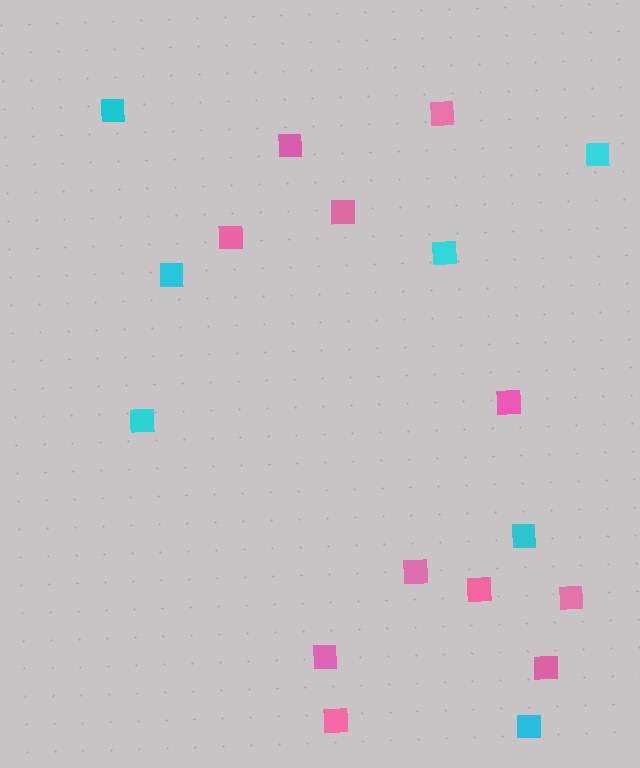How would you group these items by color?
There are 2 groups: one group of pink squares (11) and one group of cyan squares (7).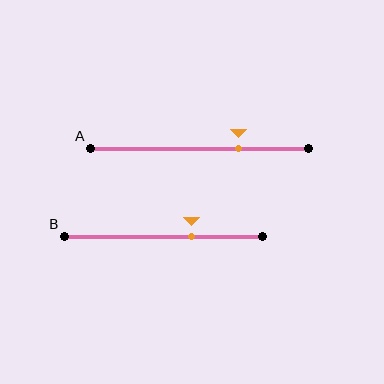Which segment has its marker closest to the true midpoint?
Segment B has its marker closest to the true midpoint.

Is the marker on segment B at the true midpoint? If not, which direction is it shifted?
No, the marker on segment B is shifted to the right by about 14% of the segment length.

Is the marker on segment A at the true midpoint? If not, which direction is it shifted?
No, the marker on segment A is shifted to the right by about 18% of the segment length.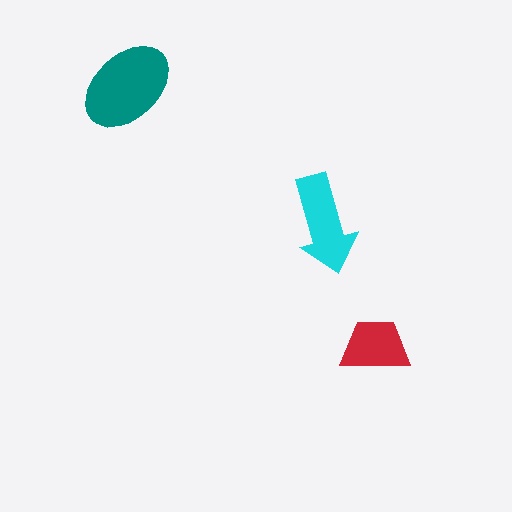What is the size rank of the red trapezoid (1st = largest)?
3rd.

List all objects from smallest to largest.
The red trapezoid, the cyan arrow, the teal ellipse.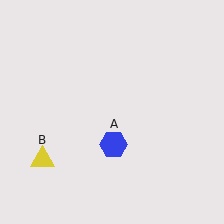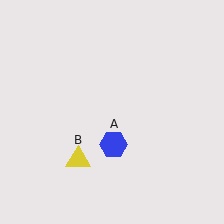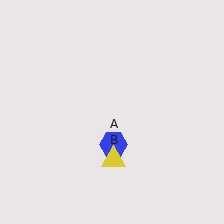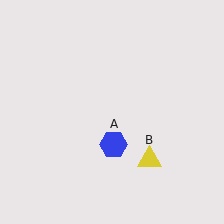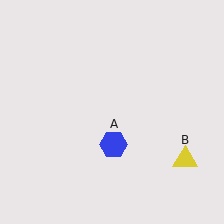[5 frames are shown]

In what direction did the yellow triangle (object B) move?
The yellow triangle (object B) moved right.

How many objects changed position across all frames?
1 object changed position: yellow triangle (object B).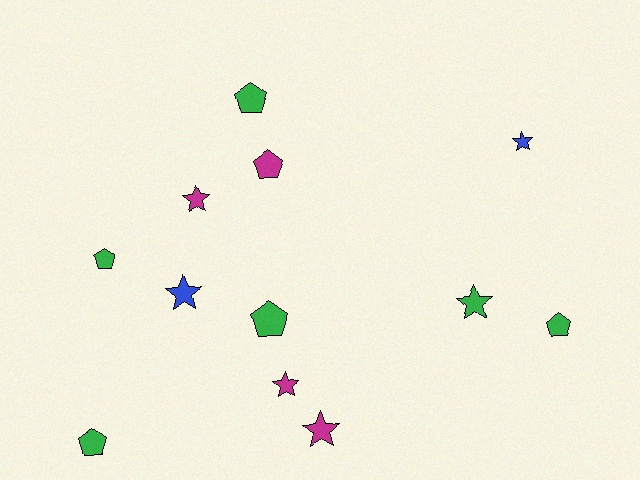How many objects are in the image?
There are 12 objects.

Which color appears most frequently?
Green, with 6 objects.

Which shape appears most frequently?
Pentagon, with 6 objects.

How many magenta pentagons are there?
There is 1 magenta pentagon.